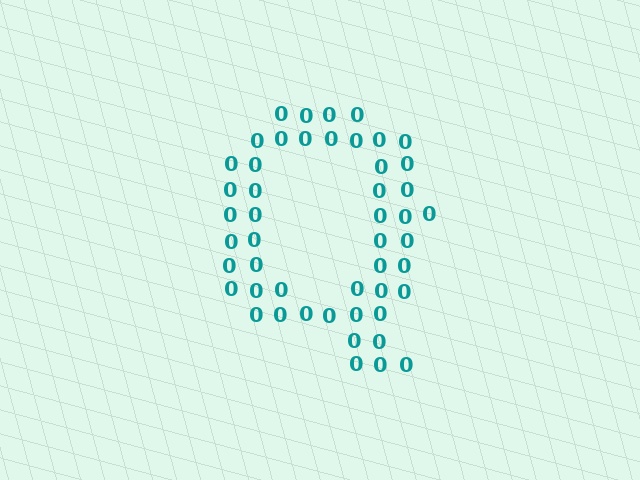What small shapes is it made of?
It is made of small digit 0's.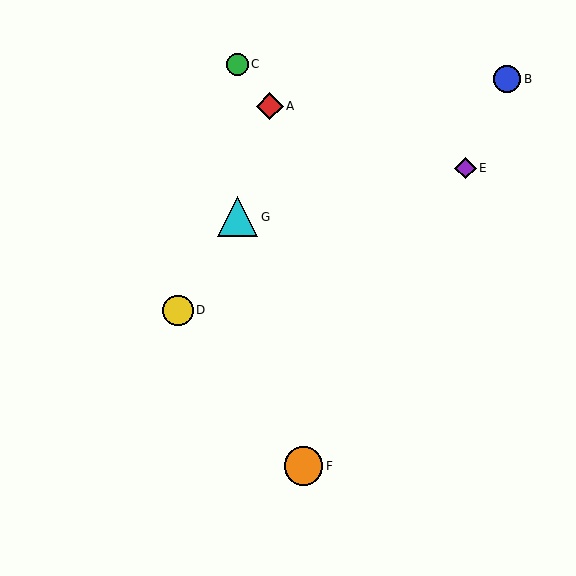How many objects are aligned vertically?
2 objects (C, G) are aligned vertically.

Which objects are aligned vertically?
Objects C, G are aligned vertically.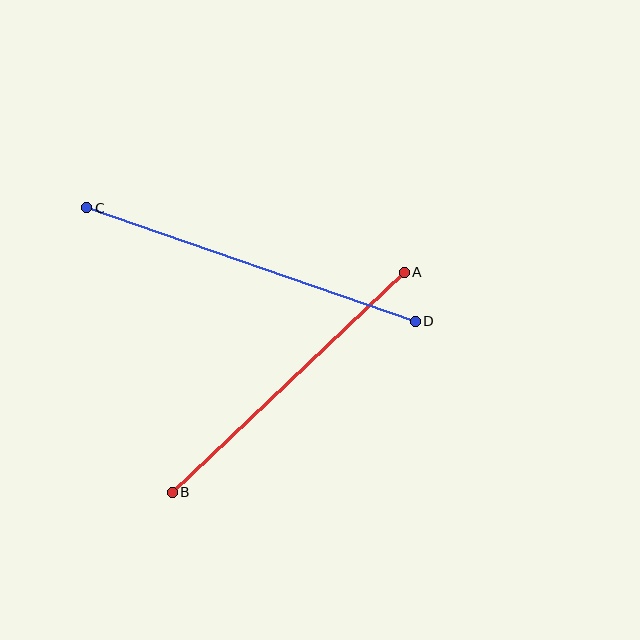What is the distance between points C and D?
The distance is approximately 348 pixels.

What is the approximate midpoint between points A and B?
The midpoint is at approximately (288, 382) pixels.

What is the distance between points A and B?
The distance is approximately 320 pixels.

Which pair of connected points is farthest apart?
Points C and D are farthest apart.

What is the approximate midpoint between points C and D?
The midpoint is at approximately (251, 264) pixels.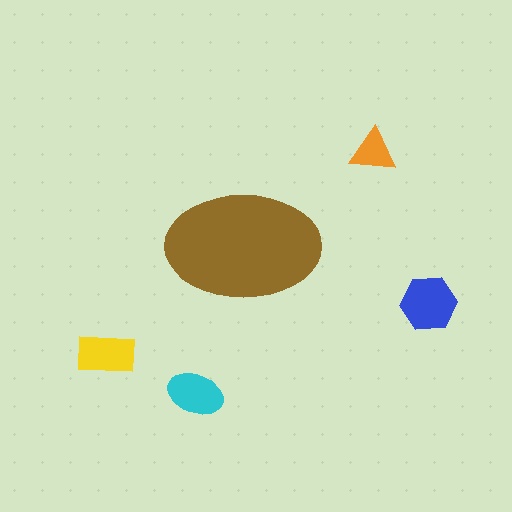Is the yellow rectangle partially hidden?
No, the yellow rectangle is fully visible.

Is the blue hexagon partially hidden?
No, the blue hexagon is fully visible.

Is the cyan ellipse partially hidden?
No, the cyan ellipse is fully visible.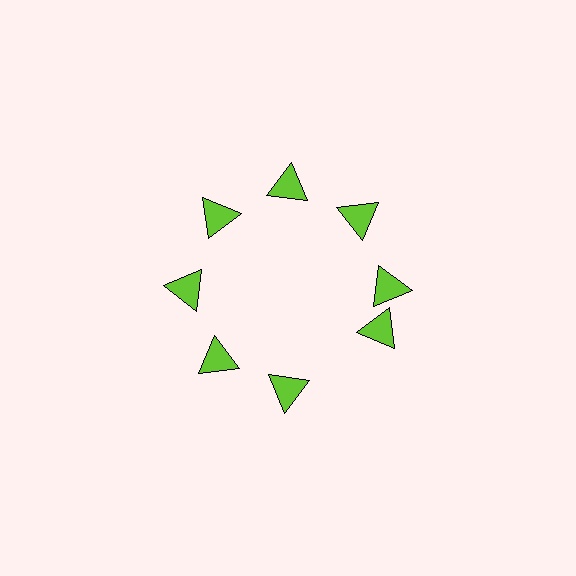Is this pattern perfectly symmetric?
No. The 8 lime triangles are arranged in a ring, but one element near the 4 o'clock position is rotated out of alignment along the ring, breaking the 8-fold rotational symmetry.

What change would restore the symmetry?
The symmetry would be restored by rotating it back into even spacing with its neighbors so that all 8 triangles sit at equal angles and equal distance from the center.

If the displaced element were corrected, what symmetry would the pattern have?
It would have 8-fold rotational symmetry — the pattern would map onto itself every 45 degrees.